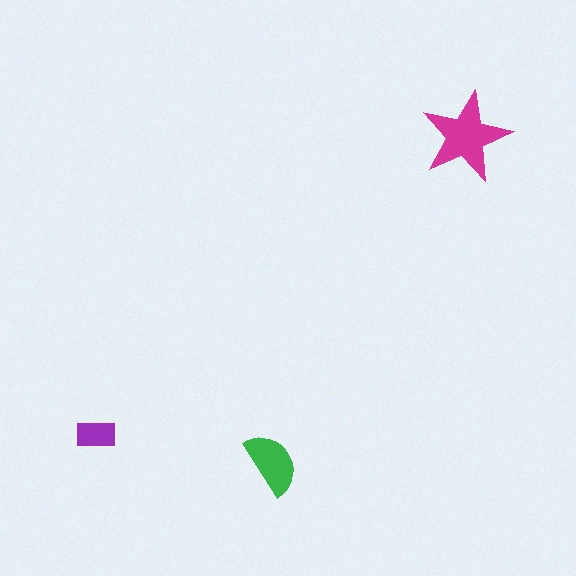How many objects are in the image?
There are 3 objects in the image.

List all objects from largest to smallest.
The magenta star, the green semicircle, the purple rectangle.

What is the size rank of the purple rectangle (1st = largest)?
3rd.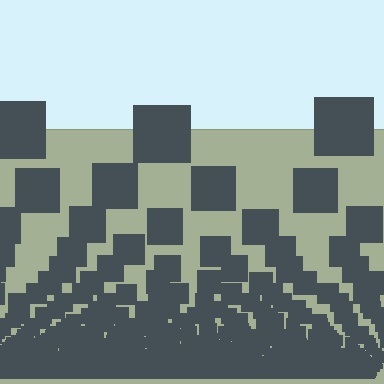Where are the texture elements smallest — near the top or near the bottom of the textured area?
Near the bottom.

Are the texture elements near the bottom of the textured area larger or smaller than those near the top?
Smaller. The gradient is inverted — elements near the bottom are smaller and denser.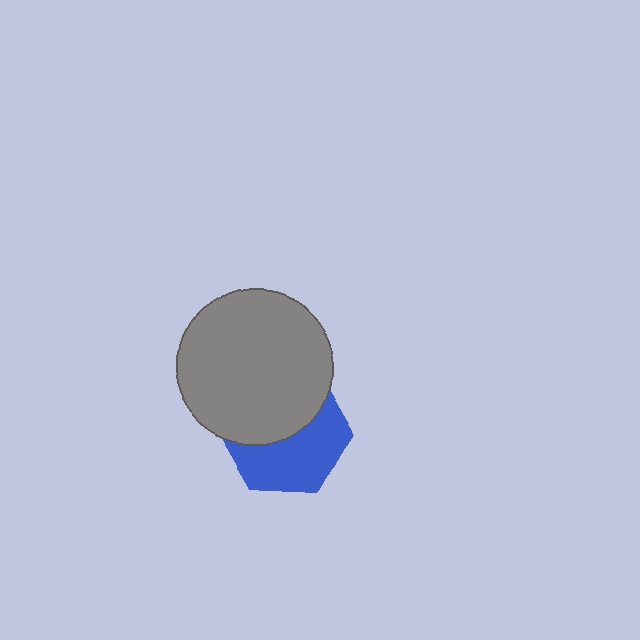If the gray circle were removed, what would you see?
You would see the complete blue hexagon.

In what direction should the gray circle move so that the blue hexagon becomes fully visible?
The gray circle should move up. That is the shortest direction to clear the overlap and leave the blue hexagon fully visible.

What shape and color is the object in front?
The object in front is a gray circle.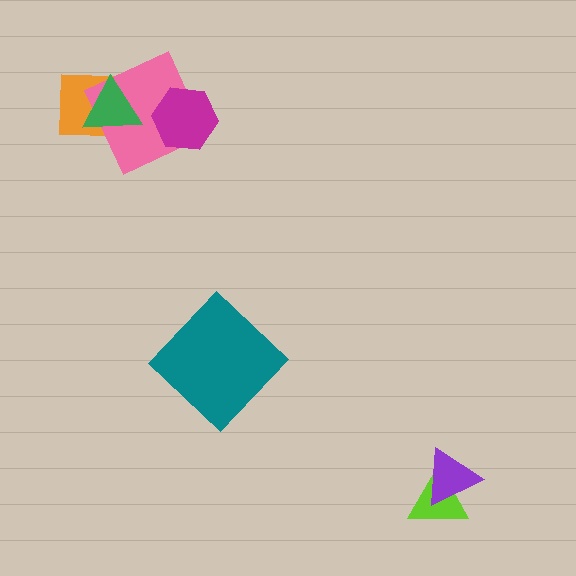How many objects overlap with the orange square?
2 objects overlap with the orange square.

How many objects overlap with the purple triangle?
1 object overlaps with the purple triangle.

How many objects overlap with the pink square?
3 objects overlap with the pink square.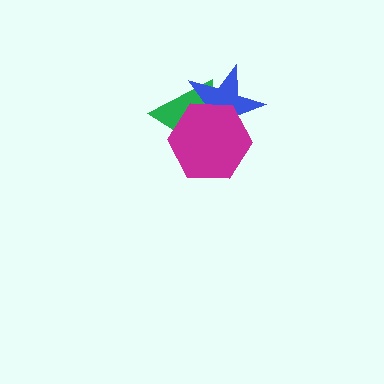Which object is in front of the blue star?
The magenta hexagon is in front of the blue star.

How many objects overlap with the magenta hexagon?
2 objects overlap with the magenta hexagon.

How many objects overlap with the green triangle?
2 objects overlap with the green triangle.